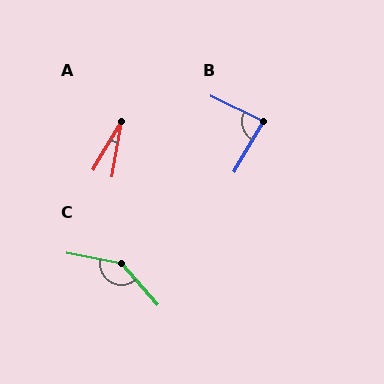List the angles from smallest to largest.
A (21°), B (85°), C (143°).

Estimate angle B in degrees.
Approximately 85 degrees.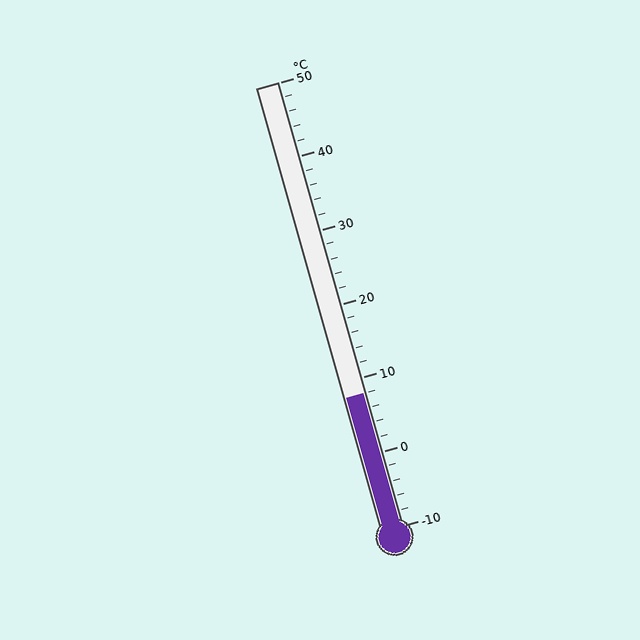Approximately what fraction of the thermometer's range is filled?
The thermometer is filled to approximately 30% of its range.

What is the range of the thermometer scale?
The thermometer scale ranges from -10°C to 50°C.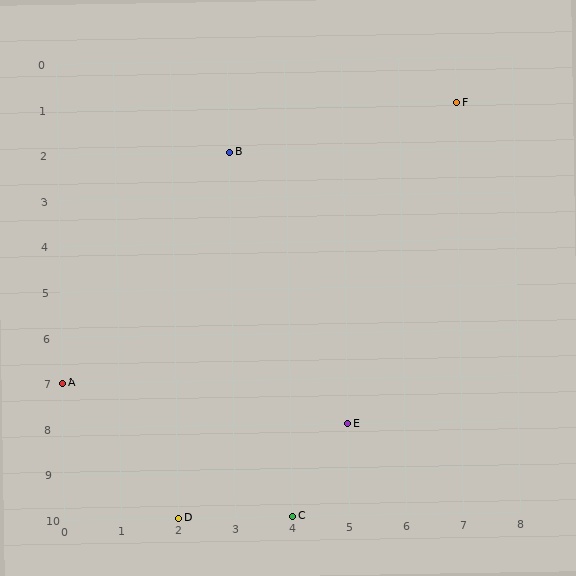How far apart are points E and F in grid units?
Points E and F are 2 columns and 7 rows apart (about 7.3 grid units diagonally).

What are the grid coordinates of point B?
Point B is at grid coordinates (3, 2).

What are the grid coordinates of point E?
Point E is at grid coordinates (5, 8).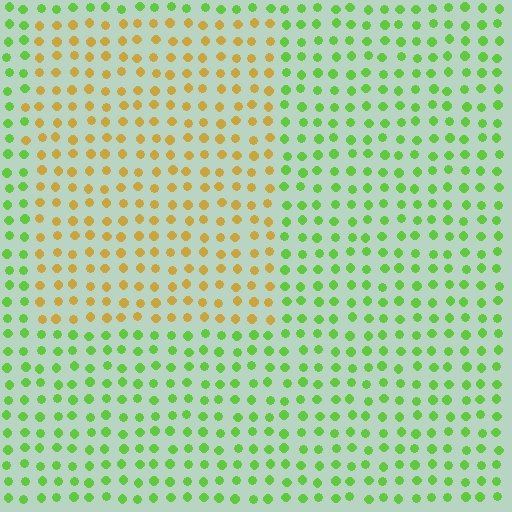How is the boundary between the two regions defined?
The boundary is defined purely by a slight shift in hue (about 61 degrees). Spacing, size, and orientation are identical on both sides.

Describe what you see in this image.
The image is filled with small lime elements in a uniform arrangement. A rectangle-shaped region is visible where the elements are tinted to a slightly different hue, forming a subtle color boundary.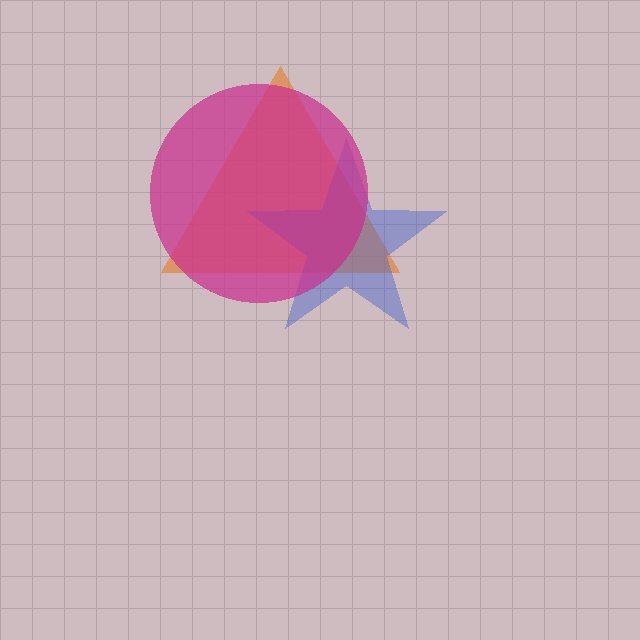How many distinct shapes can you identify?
There are 3 distinct shapes: an orange triangle, a blue star, a magenta circle.